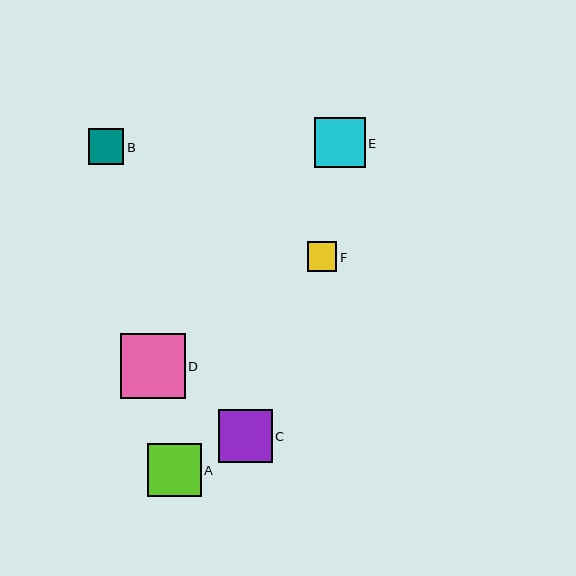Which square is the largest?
Square D is the largest with a size of approximately 65 pixels.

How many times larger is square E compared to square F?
Square E is approximately 1.7 times the size of square F.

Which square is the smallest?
Square F is the smallest with a size of approximately 29 pixels.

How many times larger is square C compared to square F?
Square C is approximately 1.8 times the size of square F.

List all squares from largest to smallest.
From largest to smallest: D, C, A, E, B, F.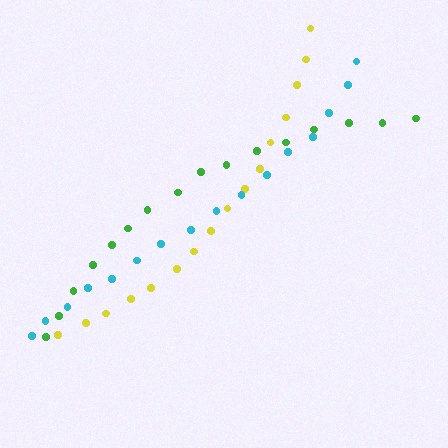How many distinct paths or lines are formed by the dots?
There are 3 distinct paths.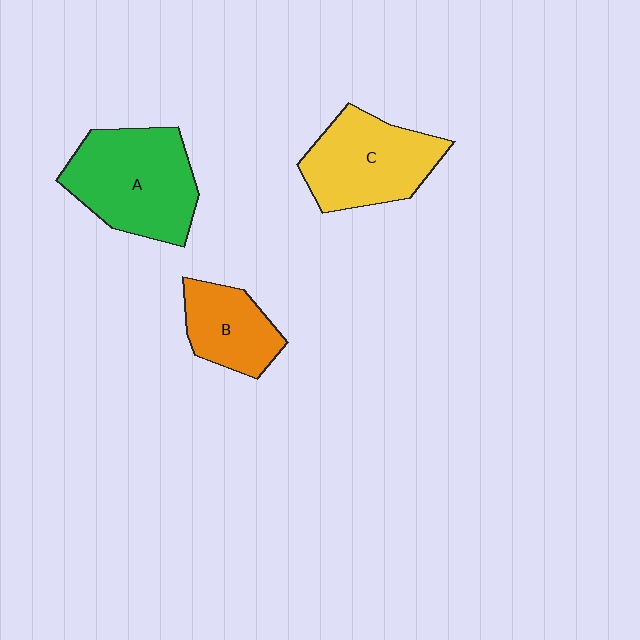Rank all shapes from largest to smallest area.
From largest to smallest: A (green), C (yellow), B (orange).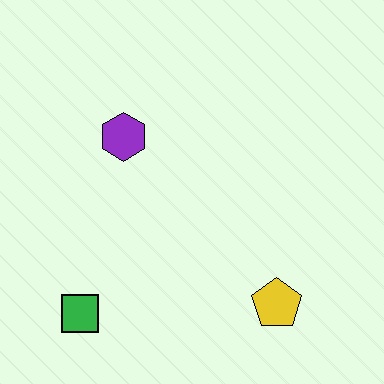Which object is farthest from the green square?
The yellow pentagon is farthest from the green square.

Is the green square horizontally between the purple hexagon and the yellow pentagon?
No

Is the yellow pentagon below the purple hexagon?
Yes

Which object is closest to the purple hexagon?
The green square is closest to the purple hexagon.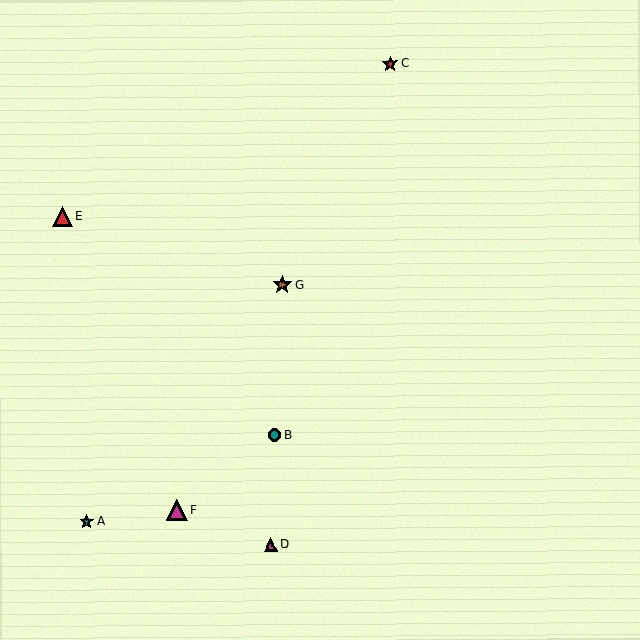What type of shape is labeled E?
Shape E is a red triangle.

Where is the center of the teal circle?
The center of the teal circle is at (274, 435).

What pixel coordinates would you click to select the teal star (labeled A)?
Click at (87, 521) to select the teal star A.